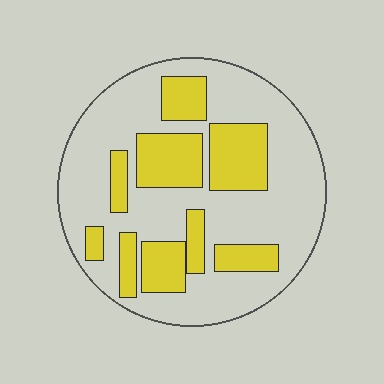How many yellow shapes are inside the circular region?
9.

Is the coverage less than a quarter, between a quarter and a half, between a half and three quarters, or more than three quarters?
Between a quarter and a half.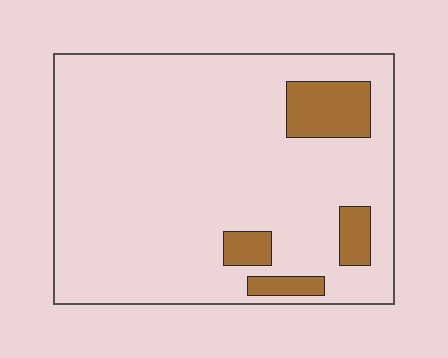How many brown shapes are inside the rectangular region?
4.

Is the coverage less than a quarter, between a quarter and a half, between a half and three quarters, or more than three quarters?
Less than a quarter.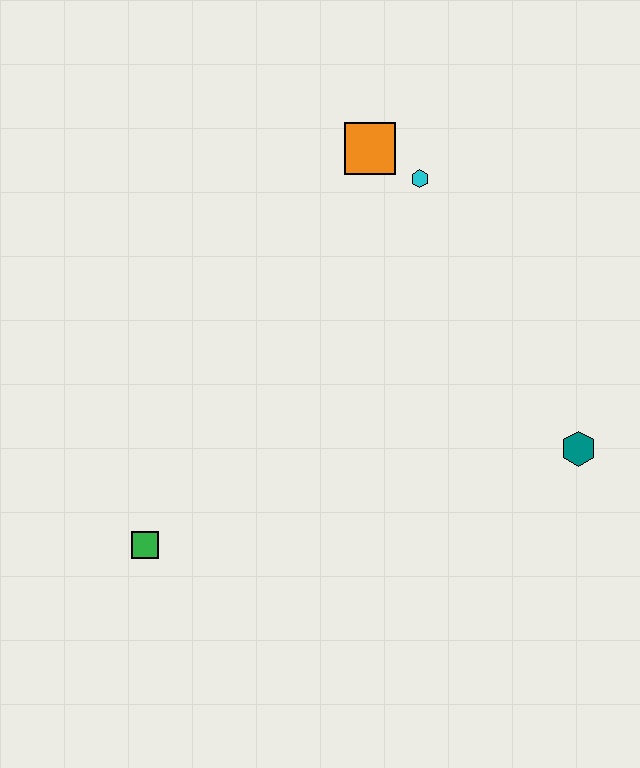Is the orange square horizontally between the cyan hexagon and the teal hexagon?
No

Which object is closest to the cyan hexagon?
The orange square is closest to the cyan hexagon.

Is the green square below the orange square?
Yes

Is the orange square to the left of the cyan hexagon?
Yes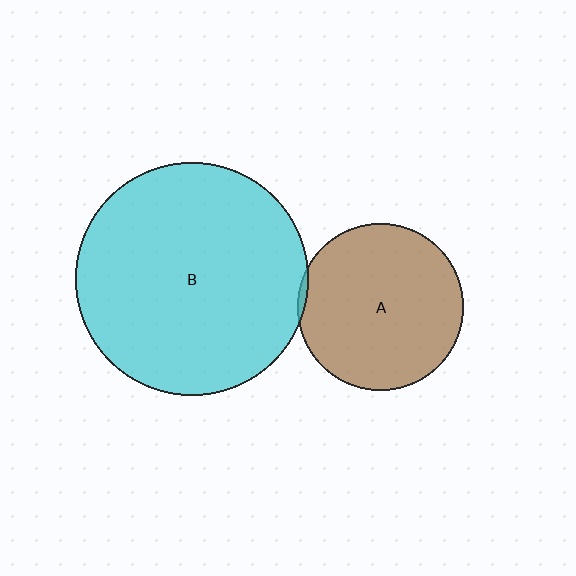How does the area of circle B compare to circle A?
Approximately 2.0 times.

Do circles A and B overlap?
Yes.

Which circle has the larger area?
Circle B (cyan).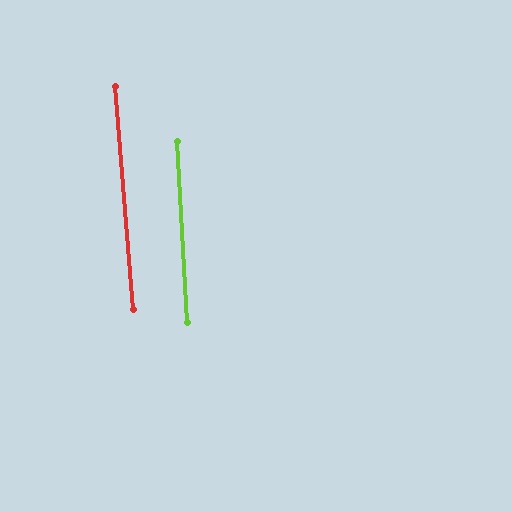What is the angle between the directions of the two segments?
Approximately 2 degrees.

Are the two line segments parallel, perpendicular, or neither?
Parallel — their directions differ by only 1.8°.